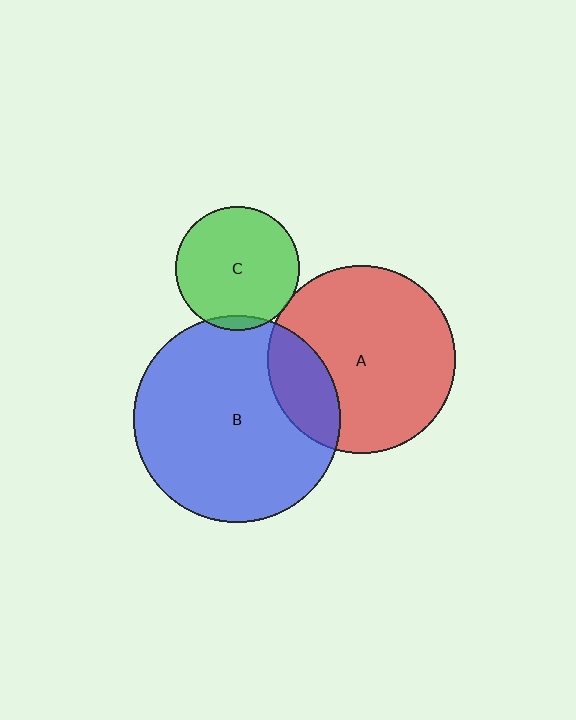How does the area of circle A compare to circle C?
Approximately 2.3 times.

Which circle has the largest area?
Circle B (blue).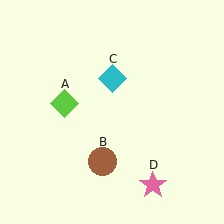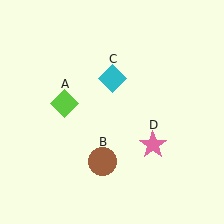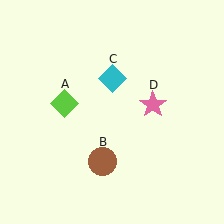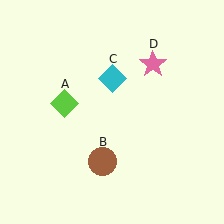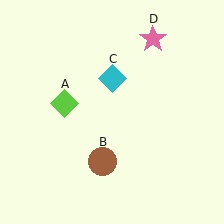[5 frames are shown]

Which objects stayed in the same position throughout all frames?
Lime diamond (object A) and brown circle (object B) and cyan diamond (object C) remained stationary.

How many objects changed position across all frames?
1 object changed position: pink star (object D).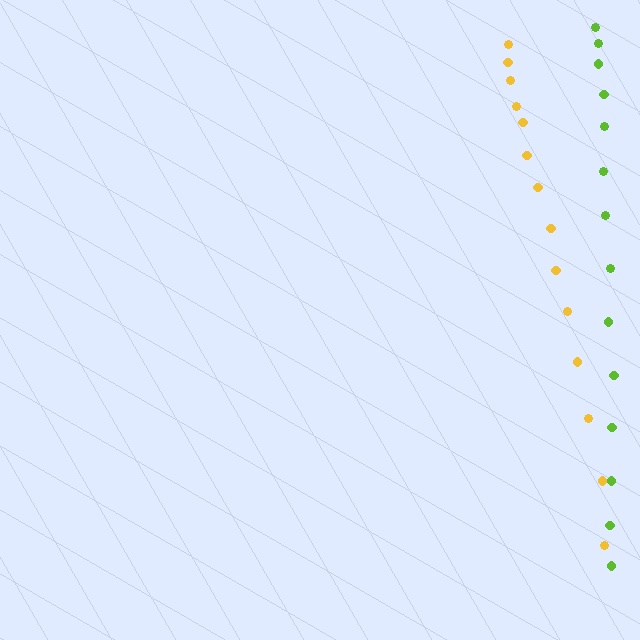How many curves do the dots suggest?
There are 2 distinct paths.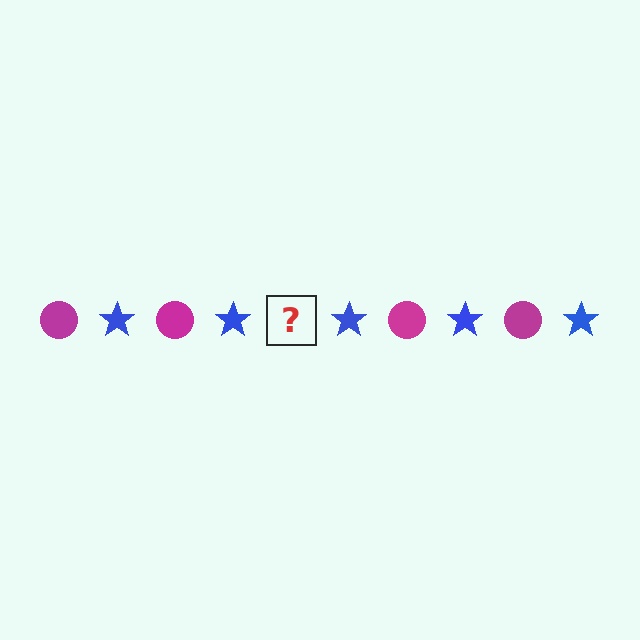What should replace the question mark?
The question mark should be replaced with a magenta circle.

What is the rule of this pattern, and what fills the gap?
The rule is that the pattern alternates between magenta circle and blue star. The gap should be filled with a magenta circle.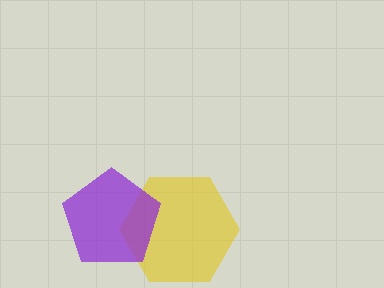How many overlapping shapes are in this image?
There are 2 overlapping shapes in the image.